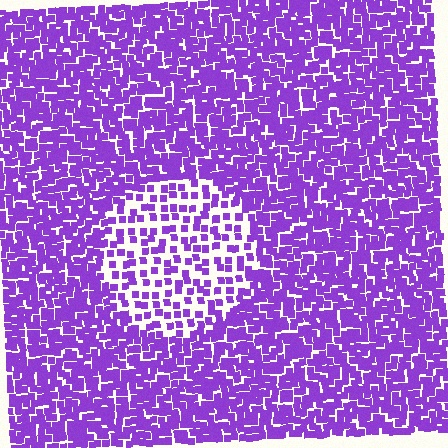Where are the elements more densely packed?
The elements are more densely packed outside the circle boundary.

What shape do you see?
I see a circle.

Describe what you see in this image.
The image contains small purple elements arranged at two different densities. A circle-shaped region is visible where the elements are less densely packed than the surrounding area.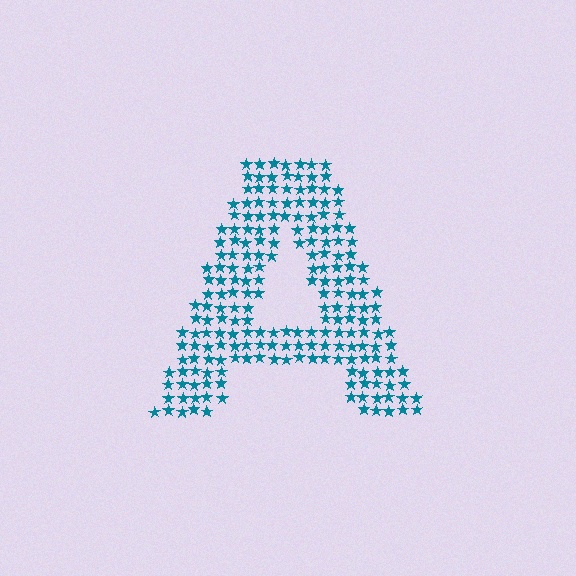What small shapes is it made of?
It is made of small stars.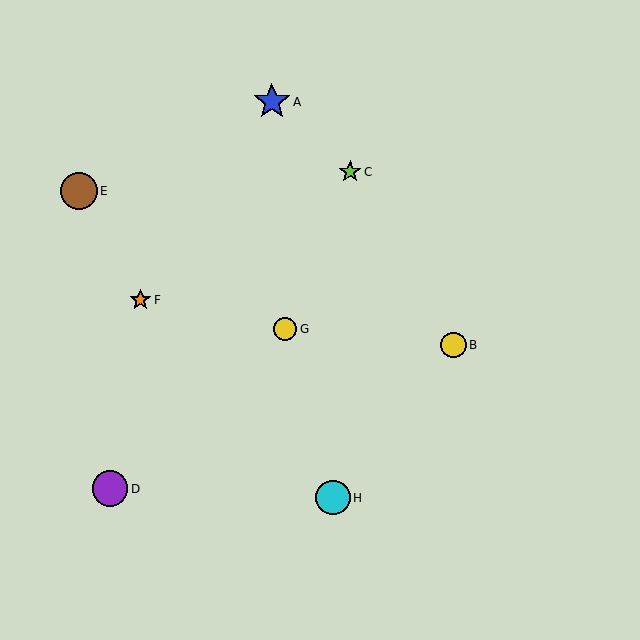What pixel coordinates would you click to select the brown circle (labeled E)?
Click at (79, 191) to select the brown circle E.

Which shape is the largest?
The brown circle (labeled E) is the largest.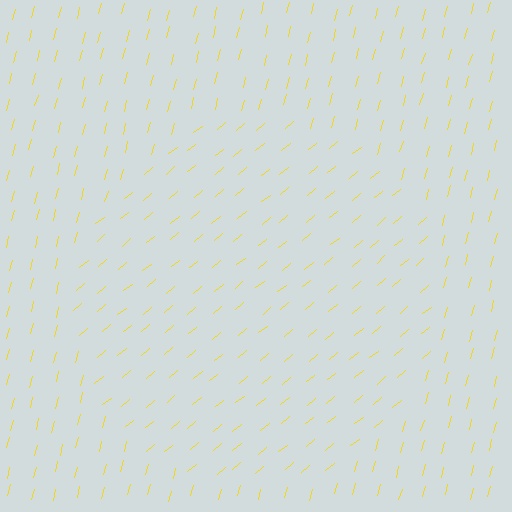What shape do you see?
I see a circle.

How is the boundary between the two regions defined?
The boundary is defined purely by a change in line orientation (approximately 35 degrees difference). All lines are the same color and thickness.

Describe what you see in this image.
The image is filled with small yellow line segments. A circle region in the image has lines oriented differently from the surrounding lines, creating a visible texture boundary.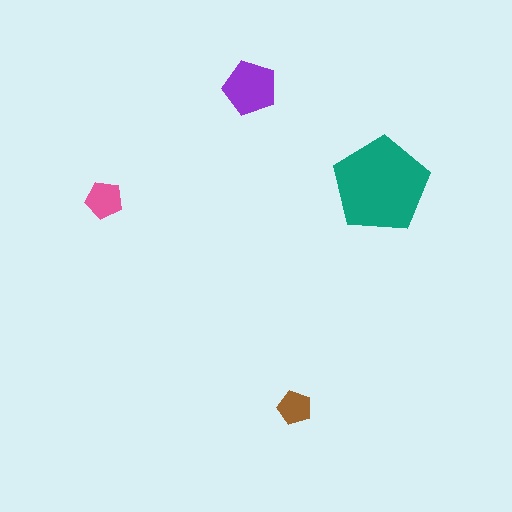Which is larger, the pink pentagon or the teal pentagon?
The teal one.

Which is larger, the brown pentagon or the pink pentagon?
The pink one.